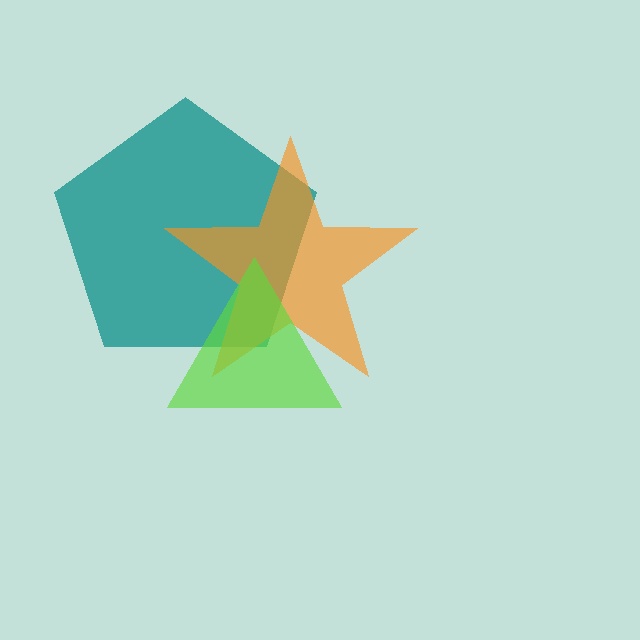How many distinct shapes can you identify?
There are 3 distinct shapes: a teal pentagon, an orange star, a lime triangle.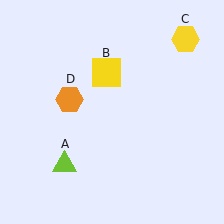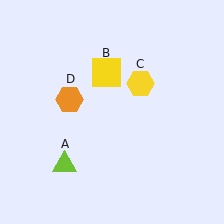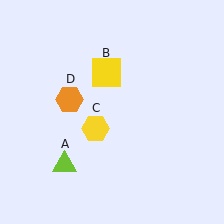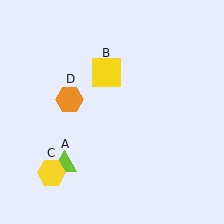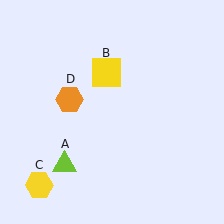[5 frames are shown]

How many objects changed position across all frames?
1 object changed position: yellow hexagon (object C).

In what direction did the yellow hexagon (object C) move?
The yellow hexagon (object C) moved down and to the left.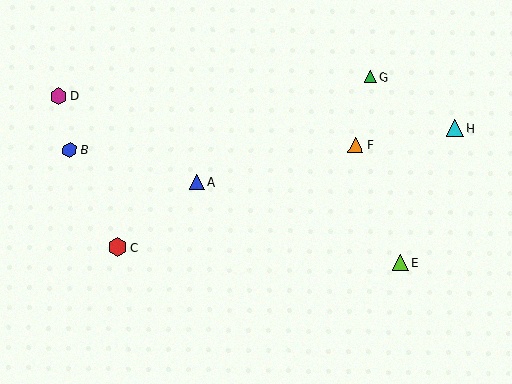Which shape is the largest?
The red hexagon (labeled C) is the largest.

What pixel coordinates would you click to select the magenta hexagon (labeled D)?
Click at (59, 96) to select the magenta hexagon D.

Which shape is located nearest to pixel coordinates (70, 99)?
The magenta hexagon (labeled D) at (59, 96) is nearest to that location.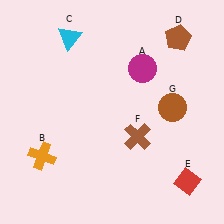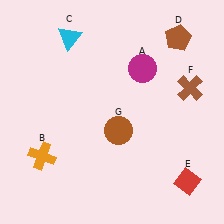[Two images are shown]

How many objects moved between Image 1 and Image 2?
2 objects moved between the two images.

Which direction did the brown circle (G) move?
The brown circle (G) moved left.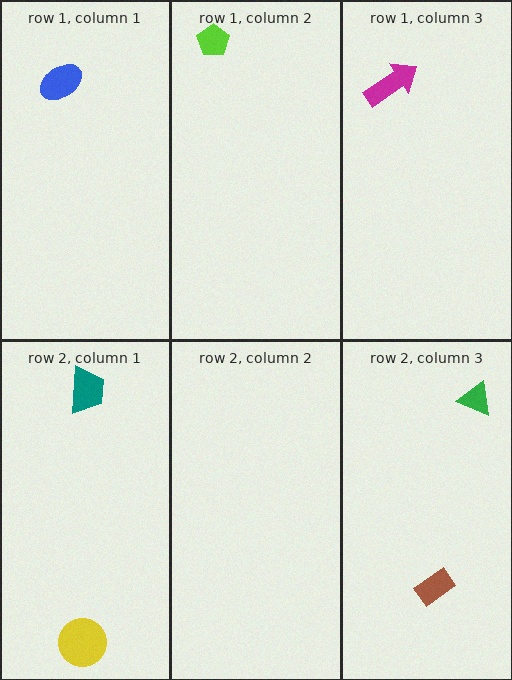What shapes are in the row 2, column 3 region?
The brown rectangle, the green triangle.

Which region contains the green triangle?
The row 2, column 3 region.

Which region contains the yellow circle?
The row 2, column 1 region.